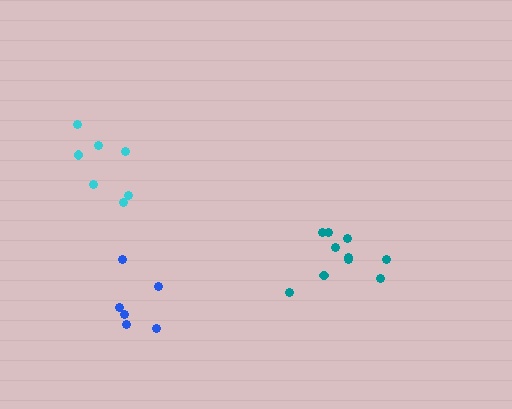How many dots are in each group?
Group 1: 7 dots, Group 2: 10 dots, Group 3: 6 dots (23 total).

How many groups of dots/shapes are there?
There are 3 groups.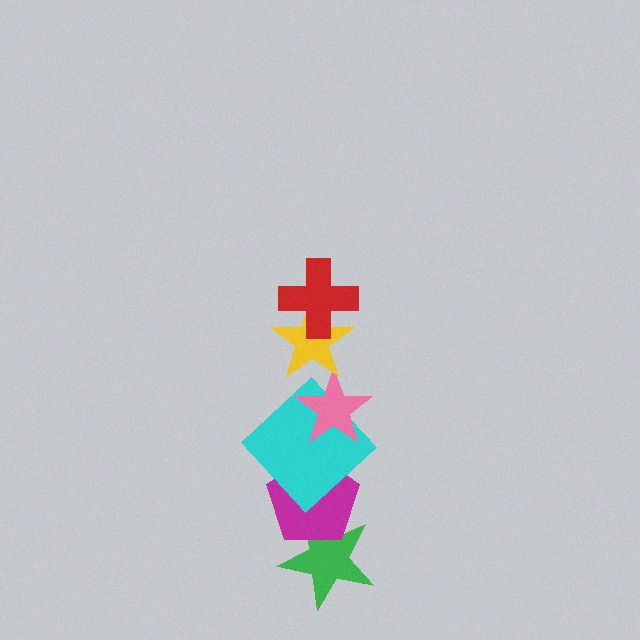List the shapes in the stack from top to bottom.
From top to bottom: the red cross, the yellow star, the pink star, the cyan diamond, the magenta pentagon, the green star.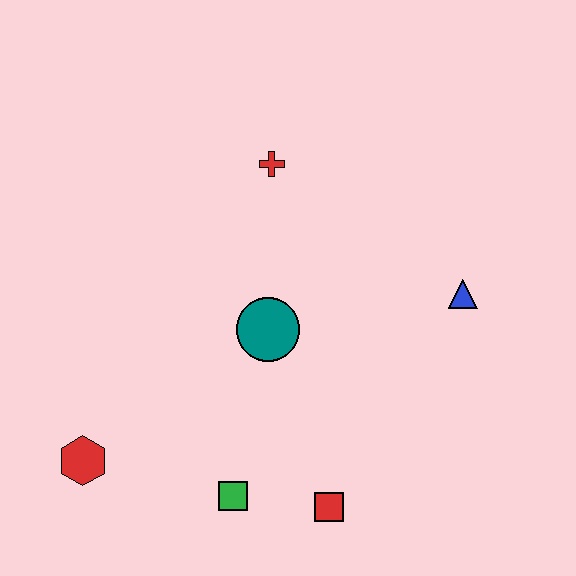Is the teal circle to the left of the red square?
Yes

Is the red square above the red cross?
No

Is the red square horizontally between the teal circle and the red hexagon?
No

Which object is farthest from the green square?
The red cross is farthest from the green square.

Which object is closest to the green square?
The red square is closest to the green square.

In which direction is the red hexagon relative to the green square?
The red hexagon is to the left of the green square.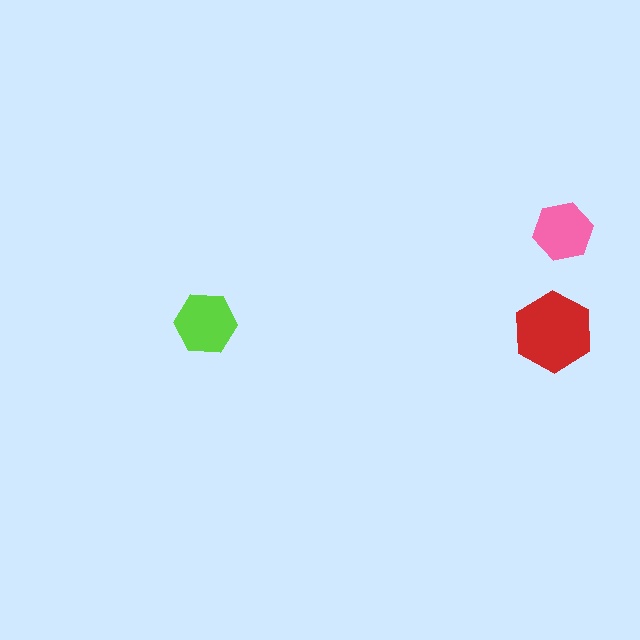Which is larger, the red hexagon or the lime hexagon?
The red one.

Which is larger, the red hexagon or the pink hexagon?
The red one.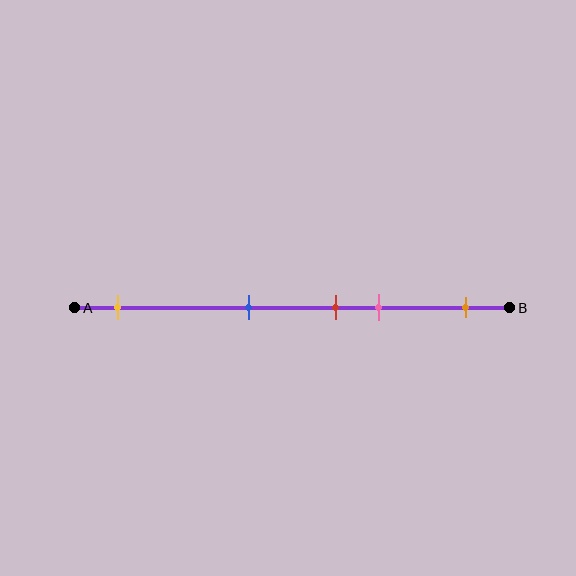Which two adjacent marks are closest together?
The red and pink marks are the closest adjacent pair.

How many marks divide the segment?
There are 5 marks dividing the segment.